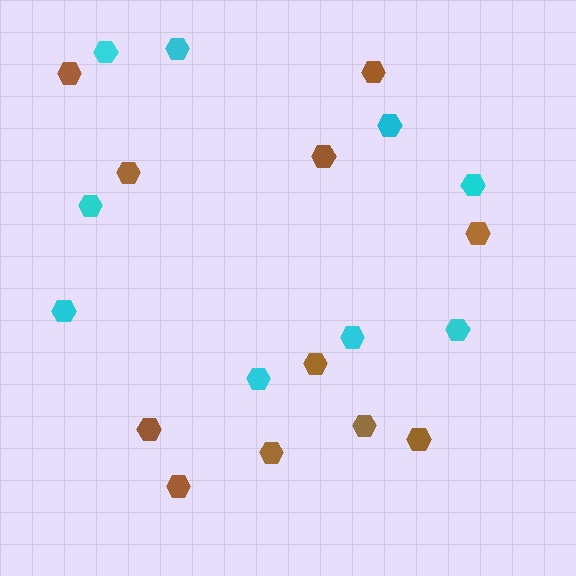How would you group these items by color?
There are 2 groups: one group of cyan hexagons (9) and one group of brown hexagons (11).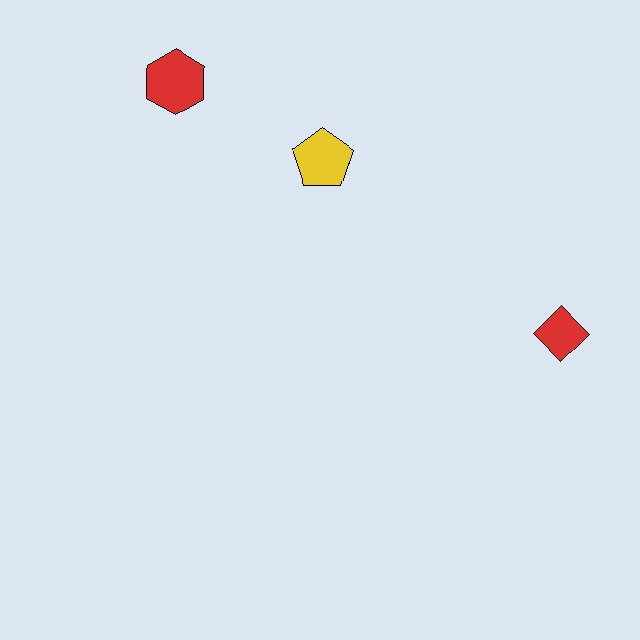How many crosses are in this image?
There are no crosses.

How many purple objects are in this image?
There are no purple objects.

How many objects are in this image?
There are 3 objects.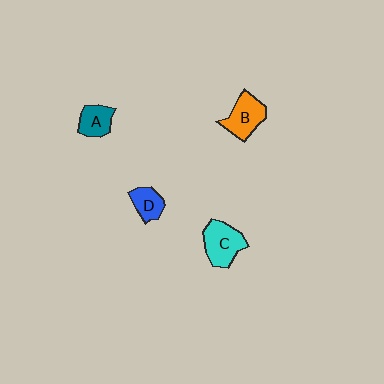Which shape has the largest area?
Shape C (cyan).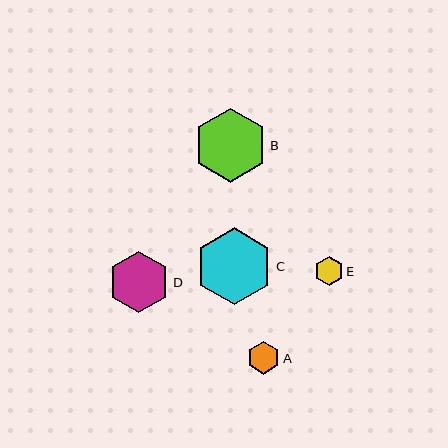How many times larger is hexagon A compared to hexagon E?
Hexagon A is approximately 1.1 times the size of hexagon E.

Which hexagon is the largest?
Hexagon C is the largest with a size of approximately 77 pixels.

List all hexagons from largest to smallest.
From largest to smallest: C, B, D, A, E.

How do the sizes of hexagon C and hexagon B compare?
Hexagon C and hexagon B are approximately the same size.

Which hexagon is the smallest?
Hexagon E is the smallest with a size of approximately 28 pixels.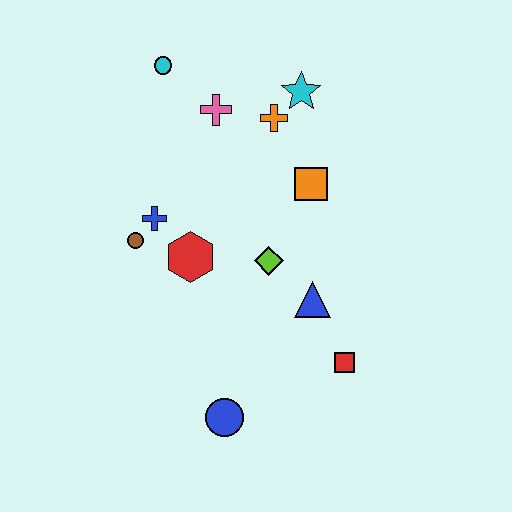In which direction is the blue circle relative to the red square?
The blue circle is to the left of the red square.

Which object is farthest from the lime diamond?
The cyan circle is farthest from the lime diamond.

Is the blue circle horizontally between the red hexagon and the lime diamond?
Yes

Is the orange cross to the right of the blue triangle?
No